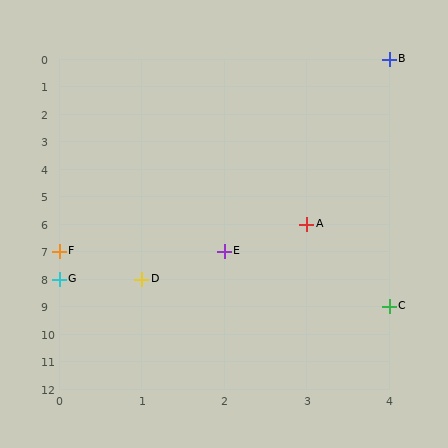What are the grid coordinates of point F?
Point F is at grid coordinates (0, 7).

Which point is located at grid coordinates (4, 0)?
Point B is at (4, 0).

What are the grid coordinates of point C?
Point C is at grid coordinates (4, 9).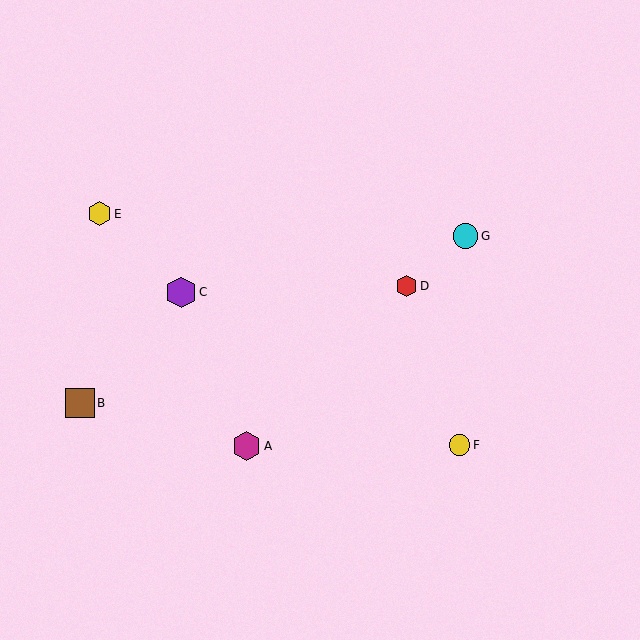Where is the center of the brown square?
The center of the brown square is at (80, 403).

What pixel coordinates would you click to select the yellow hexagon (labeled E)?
Click at (100, 214) to select the yellow hexagon E.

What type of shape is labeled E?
Shape E is a yellow hexagon.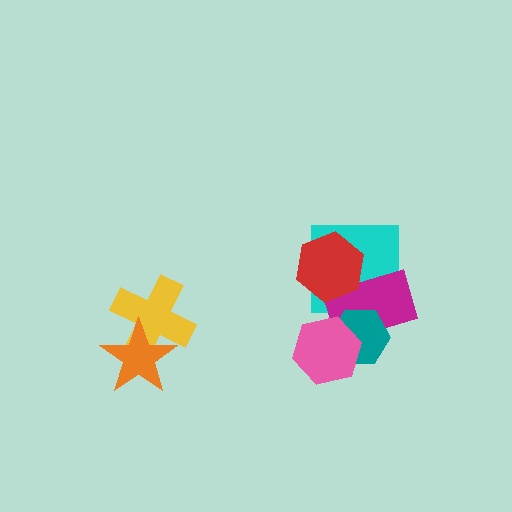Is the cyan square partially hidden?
Yes, it is partially covered by another shape.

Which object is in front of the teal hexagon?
The pink hexagon is in front of the teal hexagon.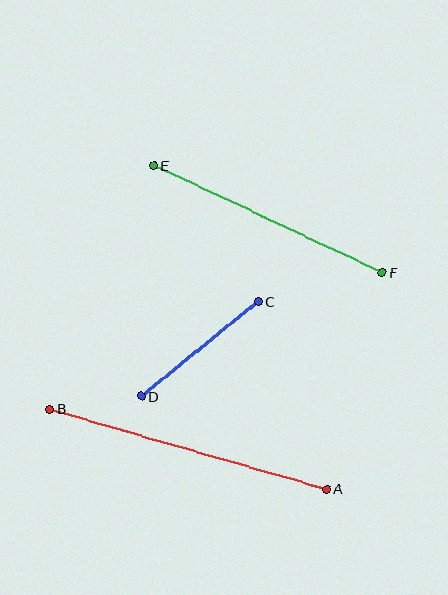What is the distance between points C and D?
The distance is approximately 150 pixels.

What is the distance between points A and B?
The distance is approximately 288 pixels.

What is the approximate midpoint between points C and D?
The midpoint is at approximately (200, 349) pixels.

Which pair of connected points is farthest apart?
Points A and B are farthest apart.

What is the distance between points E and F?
The distance is approximately 252 pixels.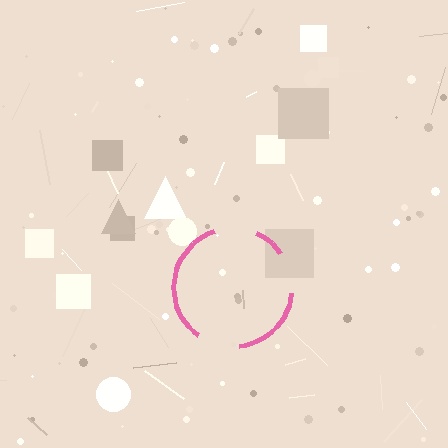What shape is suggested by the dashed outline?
The dashed outline suggests a circle.